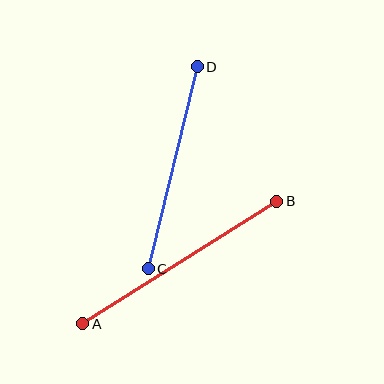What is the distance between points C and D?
The distance is approximately 208 pixels.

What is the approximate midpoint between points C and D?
The midpoint is at approximately (173, 168) pixels.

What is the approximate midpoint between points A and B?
The midpoint is at approximately (180, 262) pixels.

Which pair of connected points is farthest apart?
Points A and B are farthest apart.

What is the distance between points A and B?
The distance is approximately 229 pixels.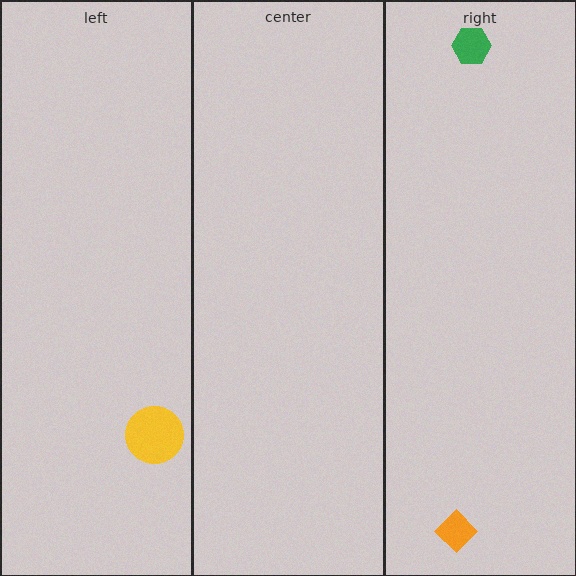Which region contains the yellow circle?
The left region.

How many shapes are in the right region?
2.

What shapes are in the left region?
The yellow circle.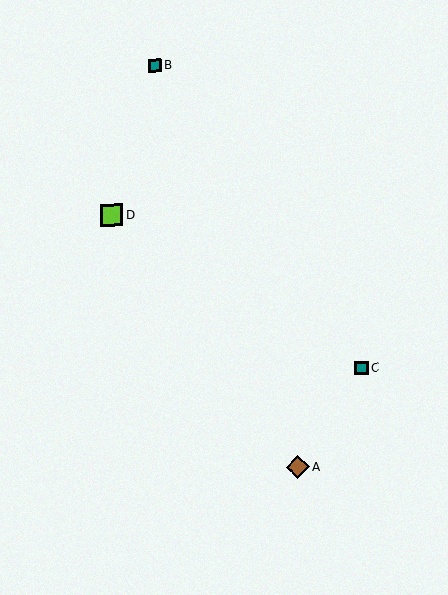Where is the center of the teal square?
The center of the teal square is at (361, 368).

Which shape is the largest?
The brown diamond (labeled A) is the largest.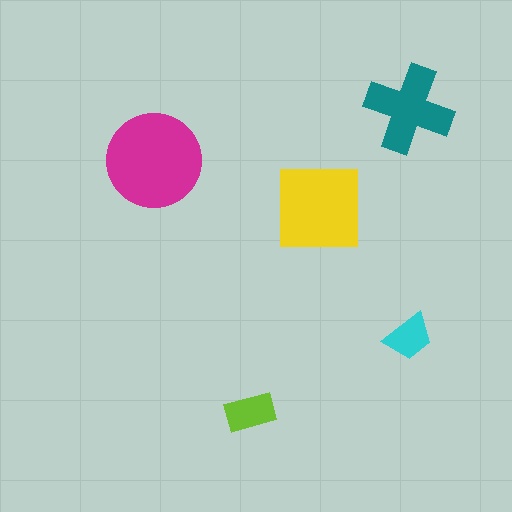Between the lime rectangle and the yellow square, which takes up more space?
The yellow square.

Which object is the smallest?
The cyan trapezoid.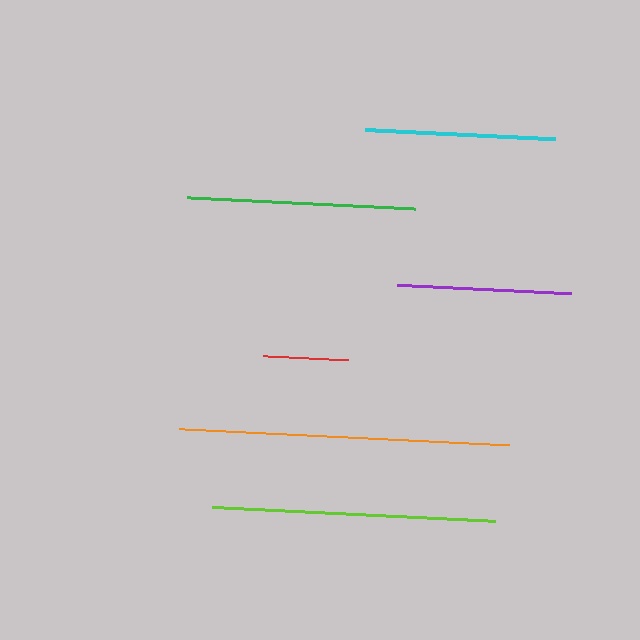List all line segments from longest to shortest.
From longest to shortest: orange, lime, green, cyan, purple, red.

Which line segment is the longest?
The orange line is the longest at approximately 330 pixels.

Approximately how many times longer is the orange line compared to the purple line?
The orange line is approximately 1.9 times the length of the purple line.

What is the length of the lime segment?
The lime segment is approximately 284 pixels long.